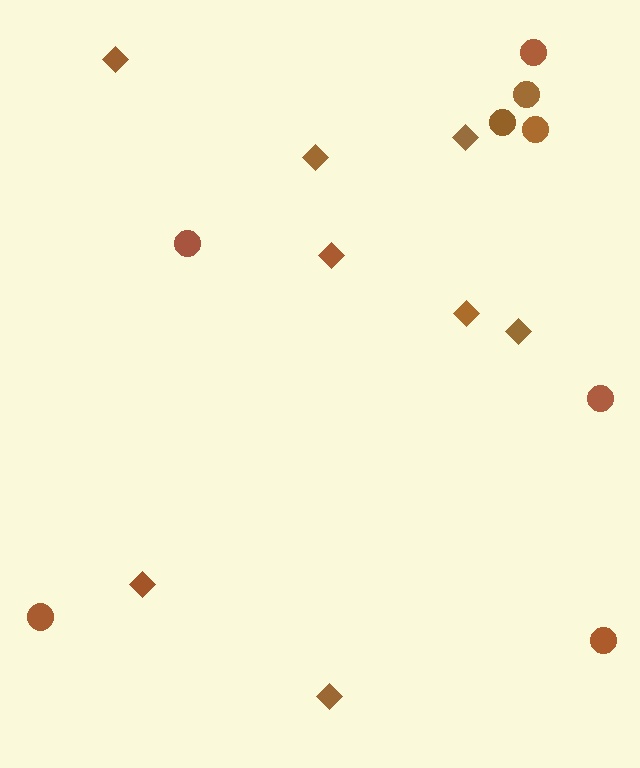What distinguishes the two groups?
There are 2 groups: one group of diamonds (8) and one group of circles (8).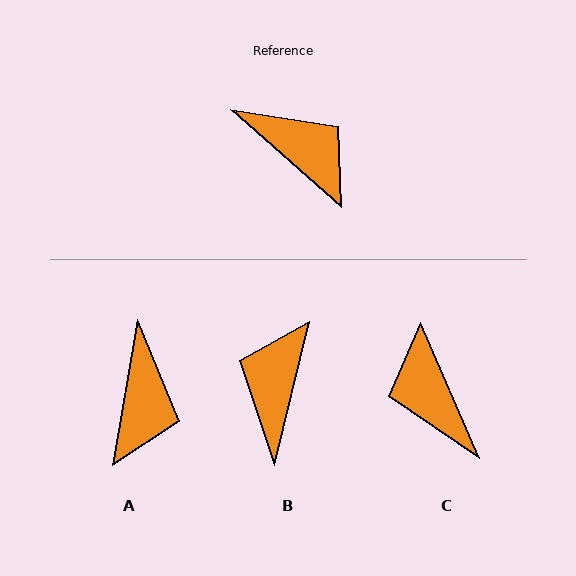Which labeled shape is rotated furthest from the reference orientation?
C, about 155 degrees away.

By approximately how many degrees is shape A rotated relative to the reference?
Approximately 58 degrees clockwise.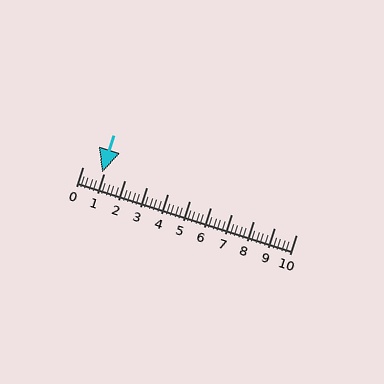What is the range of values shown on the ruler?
The ruler shows values from 0 to 10.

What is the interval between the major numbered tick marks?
The major tick marks are spaced 1 units apart.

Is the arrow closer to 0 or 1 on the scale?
The arrow is closer to 1.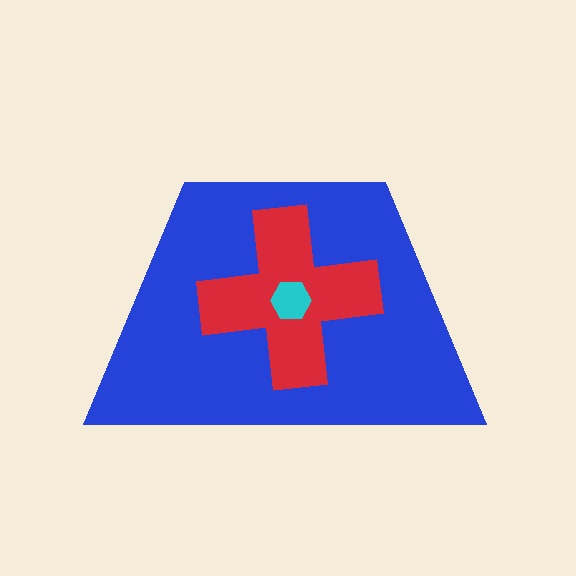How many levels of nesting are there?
3.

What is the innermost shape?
The cyan hexagon.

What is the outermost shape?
The blue trapezoid.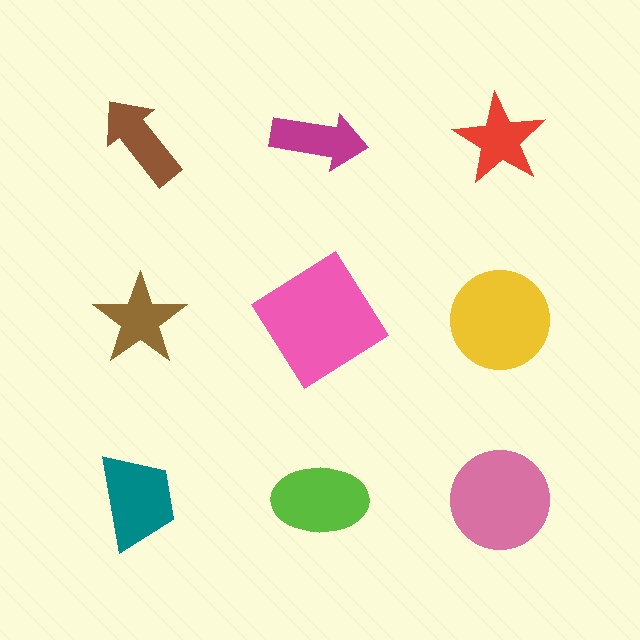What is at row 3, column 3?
A pink circle.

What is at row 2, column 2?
A pink diamond.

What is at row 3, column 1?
A teal trapezoid.